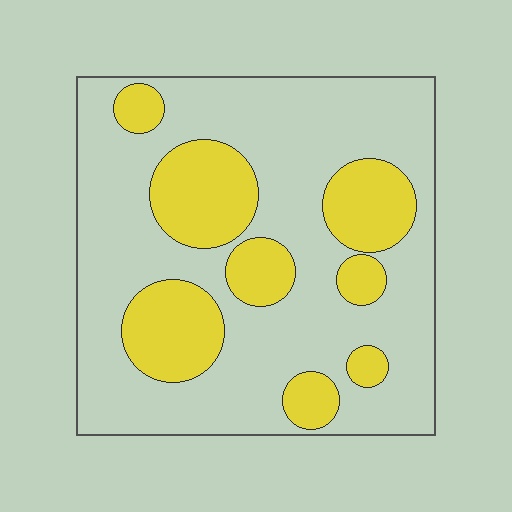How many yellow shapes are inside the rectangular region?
8.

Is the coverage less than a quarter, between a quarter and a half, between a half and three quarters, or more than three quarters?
Between a quarter and a half.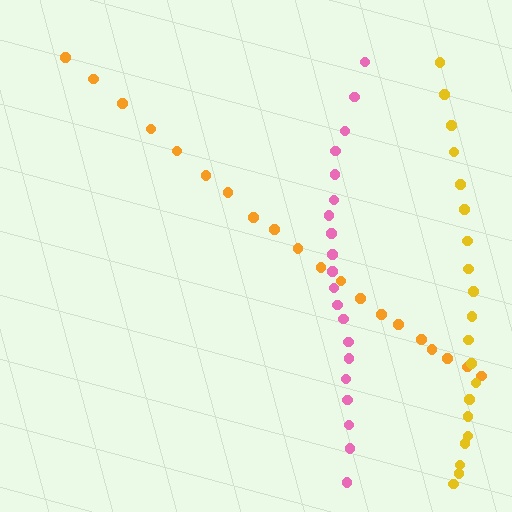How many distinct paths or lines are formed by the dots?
There are 3 distinct paths.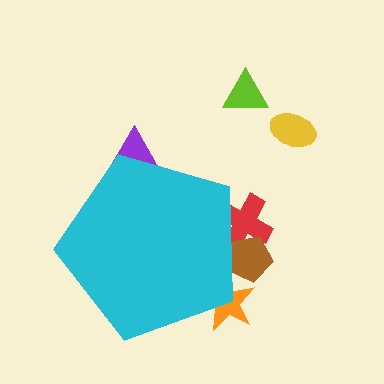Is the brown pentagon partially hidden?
Yes, the brown pentagon is partially hidden behind the cyan pentagon.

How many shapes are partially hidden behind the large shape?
4 shapes are partially hidden.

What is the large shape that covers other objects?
A cyan pentagon.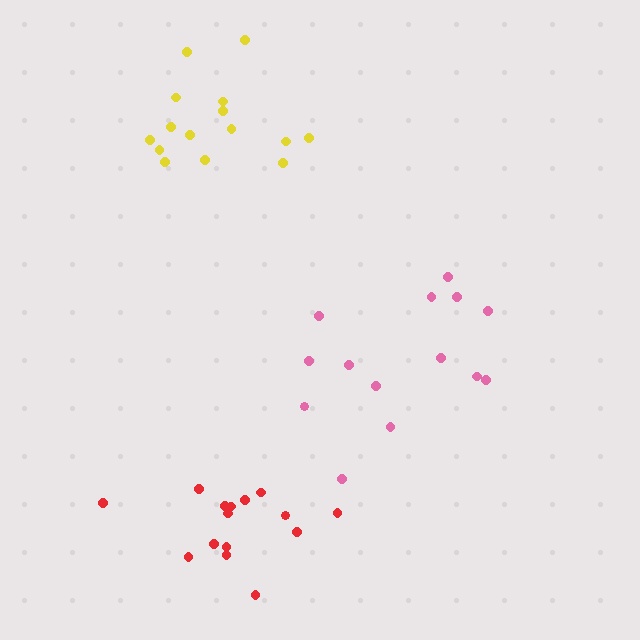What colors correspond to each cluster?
The clusters are colored: pink, yellow, red.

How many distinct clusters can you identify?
There are 3 distinct clusters.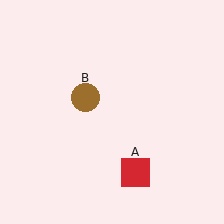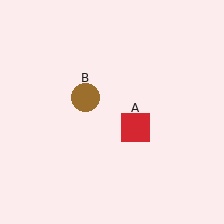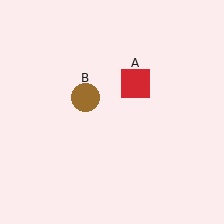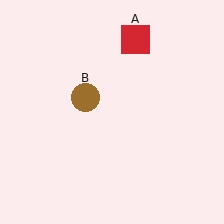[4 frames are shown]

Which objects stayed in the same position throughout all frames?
Brown circle (object B) remained stationary.